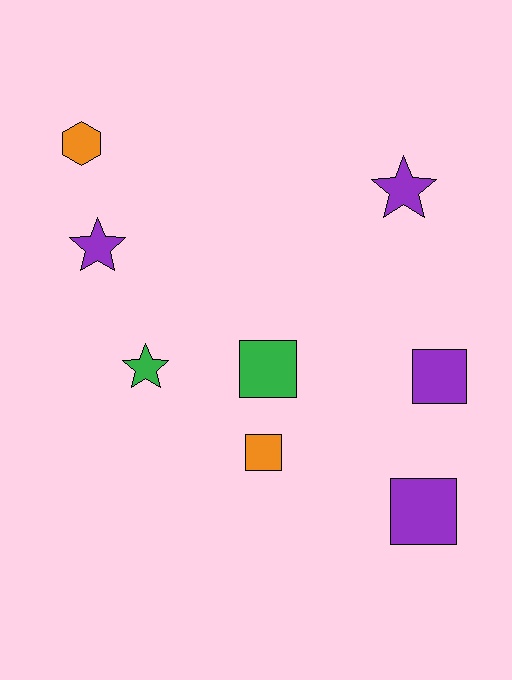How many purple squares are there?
There are 2 purple squares.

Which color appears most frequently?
Purple, with 4 objects.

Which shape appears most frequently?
Square, with 4 objects.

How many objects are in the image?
There are 8 objects.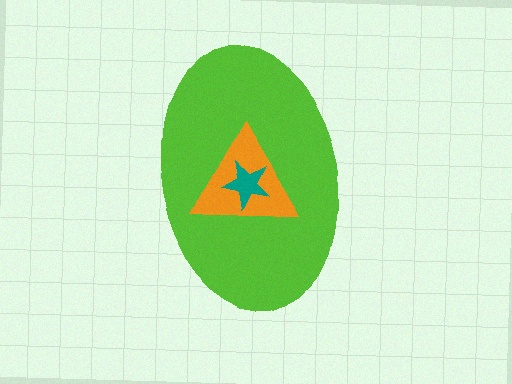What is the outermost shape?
The lime ellipse.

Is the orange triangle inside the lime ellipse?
Yes.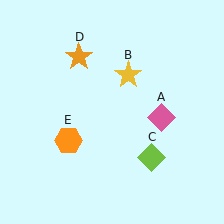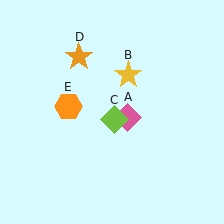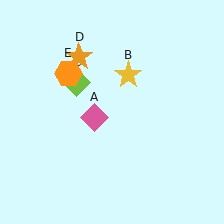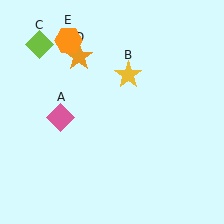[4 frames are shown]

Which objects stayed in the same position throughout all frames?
Yellow star (object B) and orange star (object D) remained stationary.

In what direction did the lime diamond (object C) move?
The lime diamond (object C) moved up and to the left.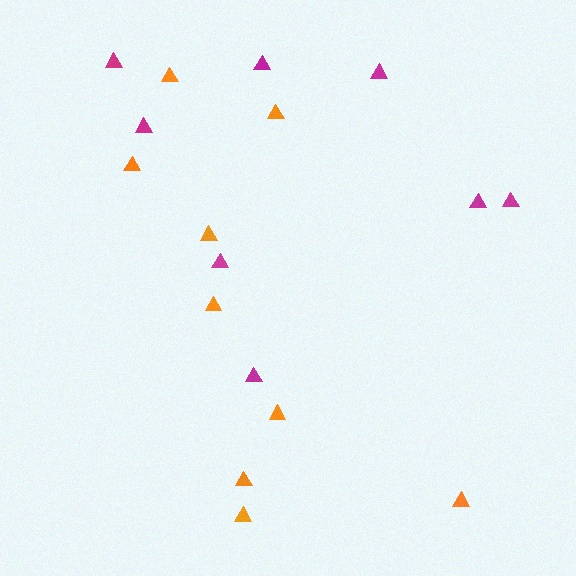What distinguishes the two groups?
There are 2 groups: one group of magenta triangles (8) and one group of orange triangles (9).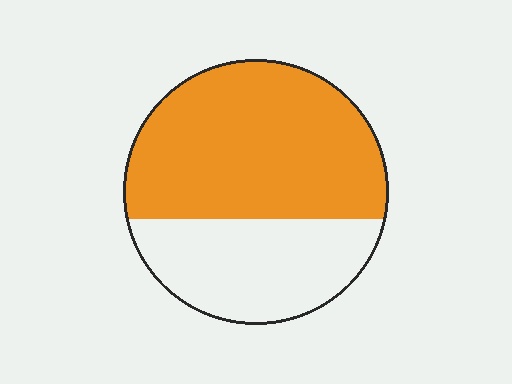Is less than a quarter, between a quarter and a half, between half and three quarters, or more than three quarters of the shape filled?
Between half and three quarters.